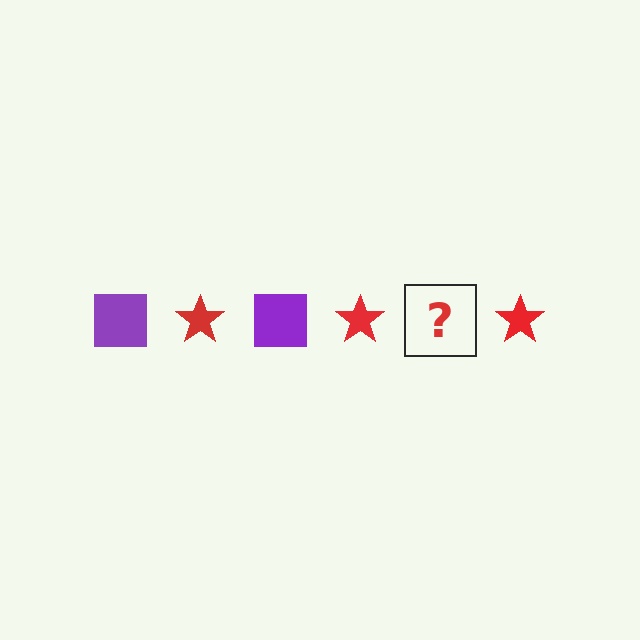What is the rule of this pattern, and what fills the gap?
The rule is that the pattern alternates between purple square and red star. The gap should be filled with a purple square.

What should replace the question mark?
The question mark should be replaced with a purple square.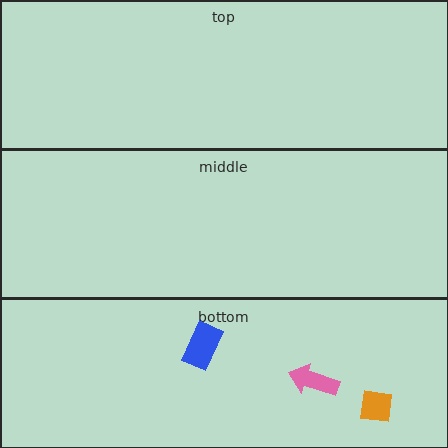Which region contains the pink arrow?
The bottom region.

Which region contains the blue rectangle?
The bottom region.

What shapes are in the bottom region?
The blue rectangle, the pink arrow, the orange square.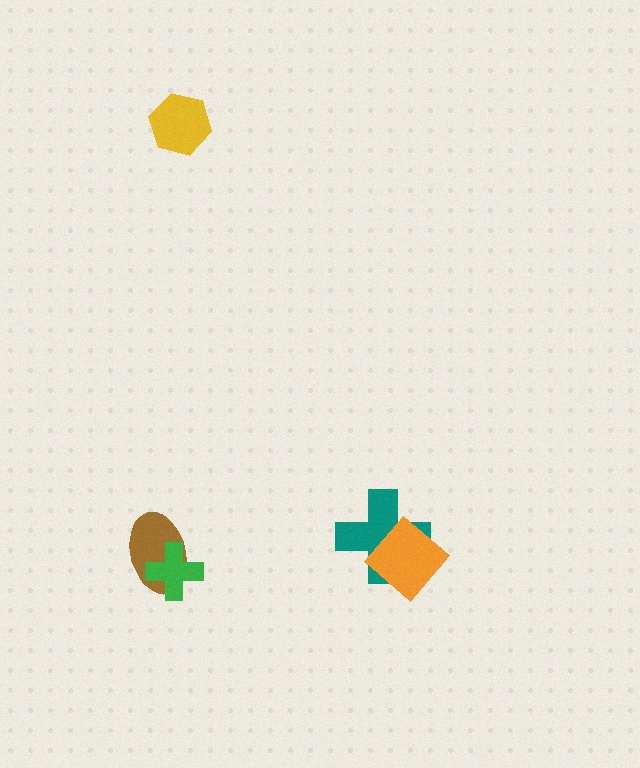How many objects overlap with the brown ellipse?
1 object overlaps with the brown ellipse.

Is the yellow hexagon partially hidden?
No, no other shape covers it.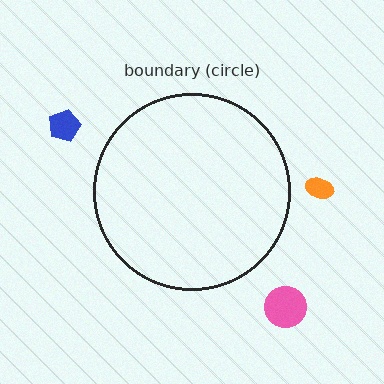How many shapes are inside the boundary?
0 inside, 4 outside.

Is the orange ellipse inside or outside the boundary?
Outside.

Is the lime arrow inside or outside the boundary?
Outside.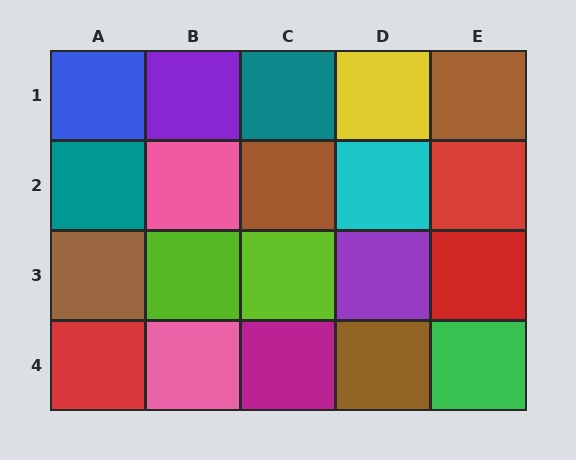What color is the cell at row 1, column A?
Blue.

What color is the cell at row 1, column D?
Yellow.